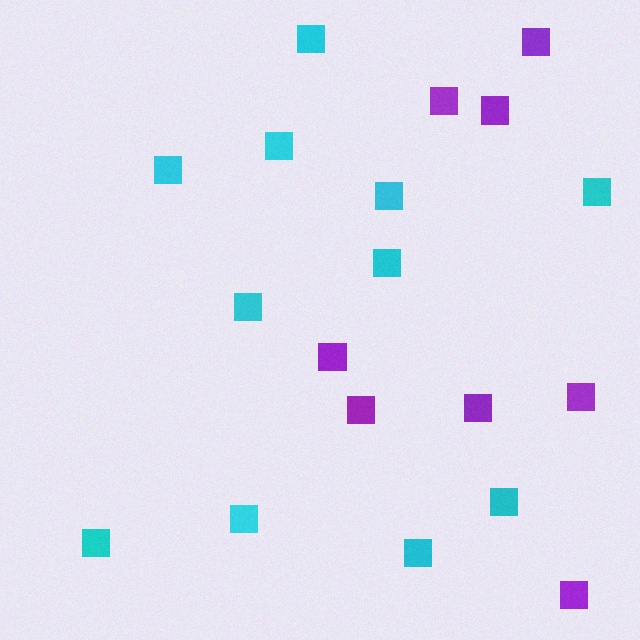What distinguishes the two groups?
There are 2 groups: one group of cyan squares (11) and one group of purple squares (8).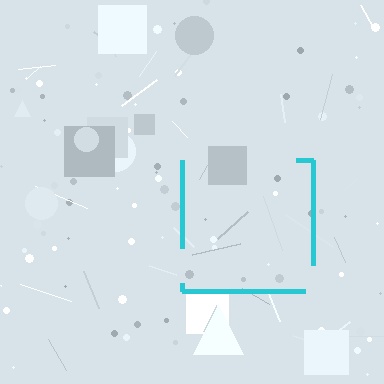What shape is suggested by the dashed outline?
The dashed outline suggests a square.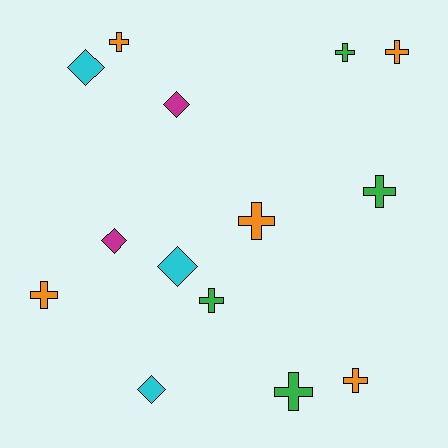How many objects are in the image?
There are 14 objects.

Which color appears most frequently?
Orange, with 5 objects.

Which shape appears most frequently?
Cross, with 9 objects.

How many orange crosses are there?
There are 5 orange crosses.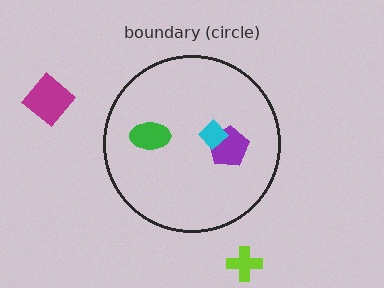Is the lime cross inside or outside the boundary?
Outside.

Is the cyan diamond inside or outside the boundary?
Inside.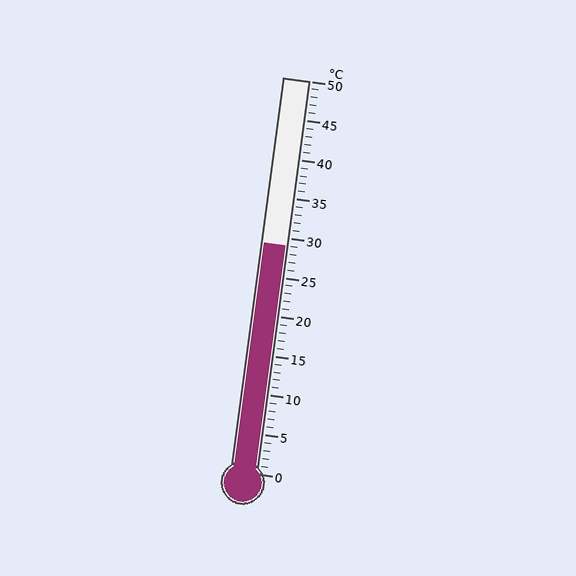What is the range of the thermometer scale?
The thermometer scale ranges from 0°C to 50°C.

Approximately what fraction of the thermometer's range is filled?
The thermometer is filled to approximately 60% of its range.